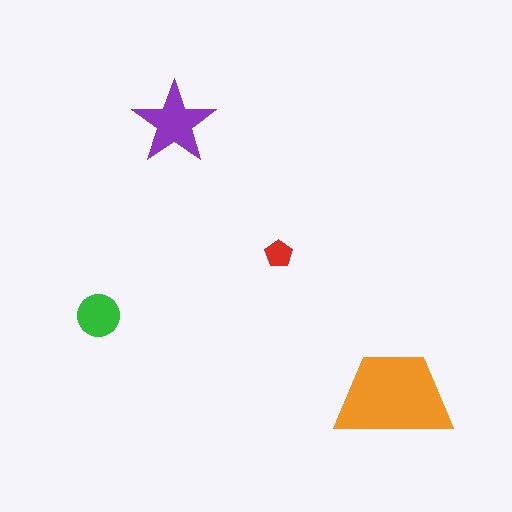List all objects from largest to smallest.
The orange trapezoid, the purple star, the green circle, the red pentagon.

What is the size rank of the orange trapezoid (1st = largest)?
1st.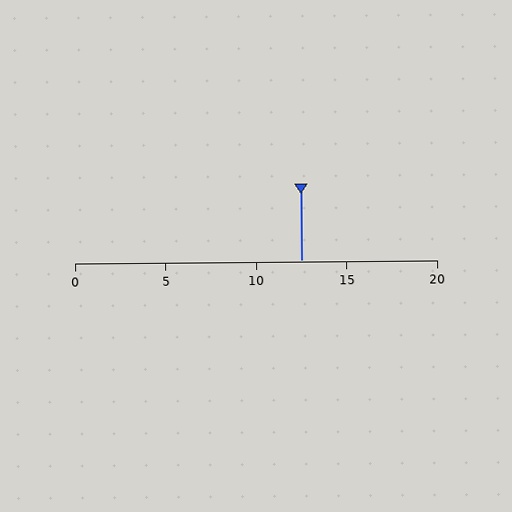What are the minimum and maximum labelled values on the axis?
The axis runs from 0 to 20.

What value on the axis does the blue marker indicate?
The marker indicates approximately 12.5.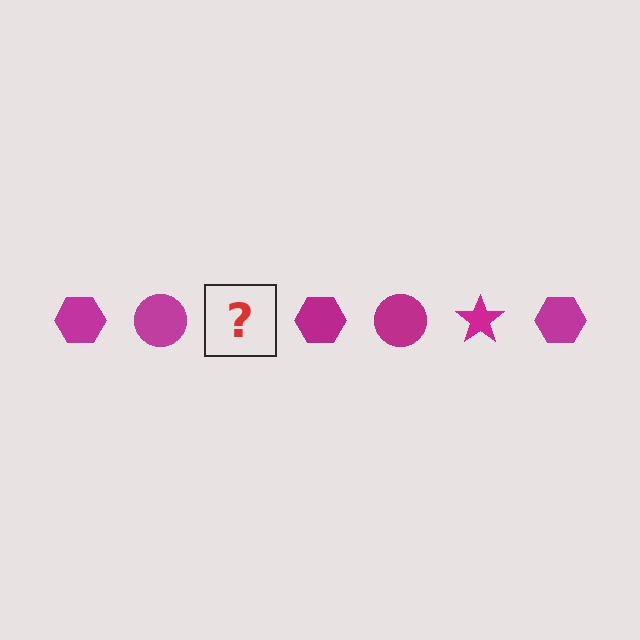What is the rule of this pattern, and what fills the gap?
The rule is that the pattern cycles through hexagon, circle, star shapes in magenta. The gap should be filled with a magenta star.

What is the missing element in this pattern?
The missing element is a magenta star.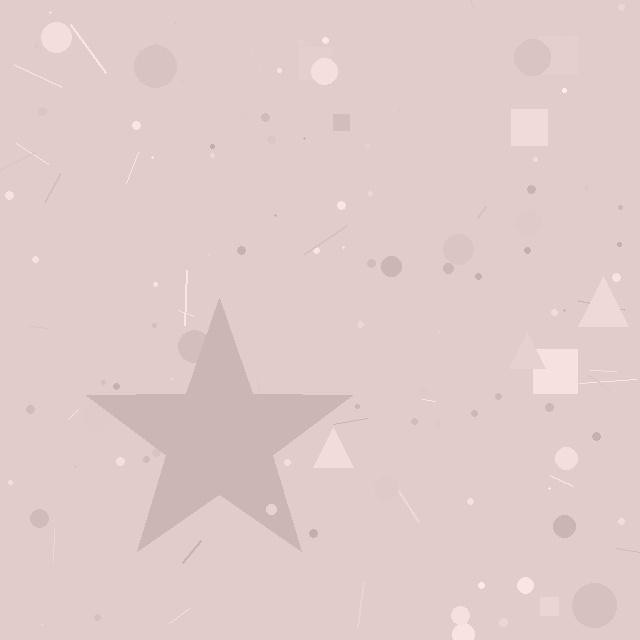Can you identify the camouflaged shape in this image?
The camouflaged shape is a star.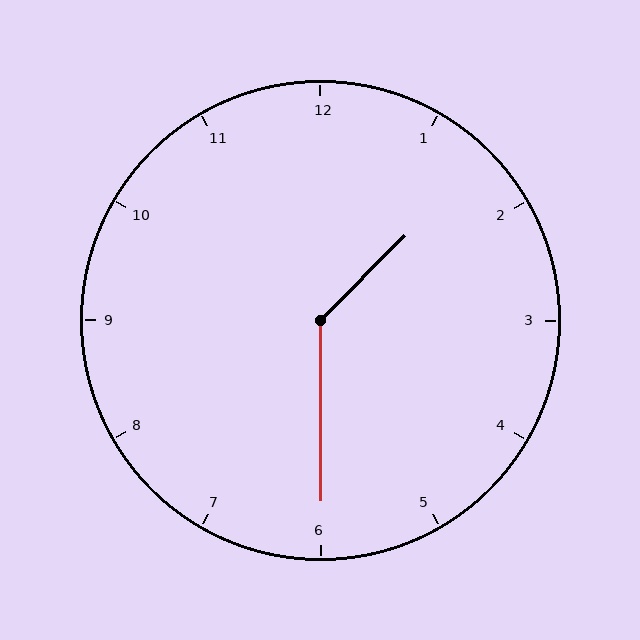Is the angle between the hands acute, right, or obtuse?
It is obtuse.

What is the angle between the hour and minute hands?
Approximately 135 degrees.